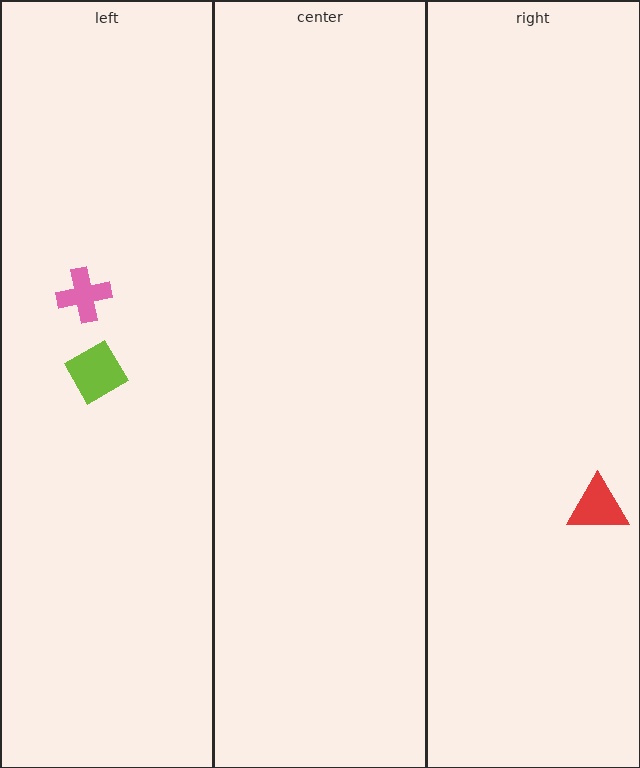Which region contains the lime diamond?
The left region.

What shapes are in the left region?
The pink cross, the lime diamond.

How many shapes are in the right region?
1.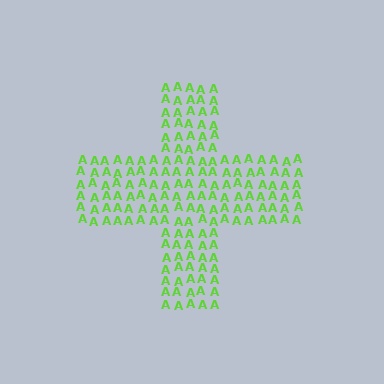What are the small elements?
The small elements are letter A's.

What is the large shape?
The large shape is a cross.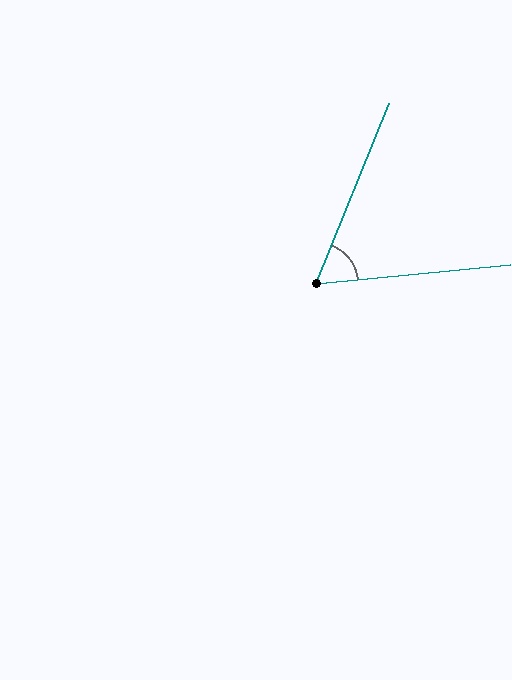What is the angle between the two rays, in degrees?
Approximately 62 degrees.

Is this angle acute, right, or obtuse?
It is acute.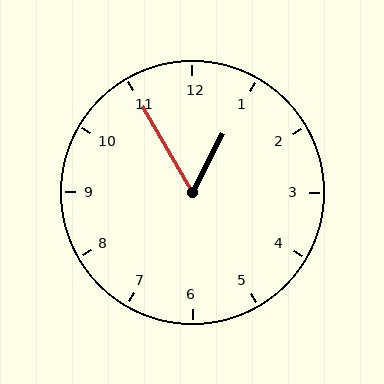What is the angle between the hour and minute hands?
Approximately 58 degrees.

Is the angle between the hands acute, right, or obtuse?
It is acute.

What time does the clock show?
12:55.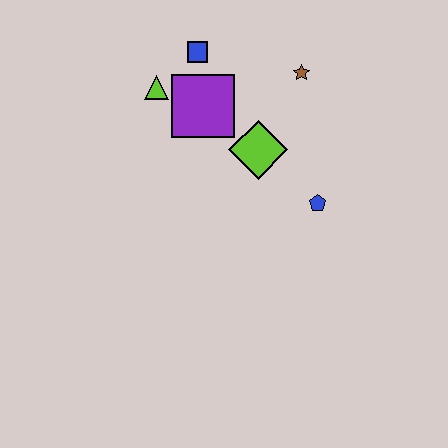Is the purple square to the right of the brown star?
No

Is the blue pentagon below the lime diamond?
Yes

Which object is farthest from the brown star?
The lime triangle is farthest from the brown star.